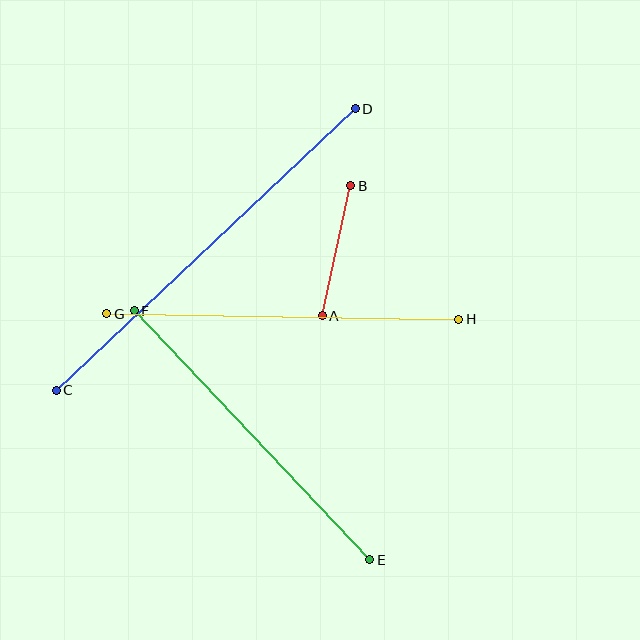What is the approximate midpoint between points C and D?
The midpoint is at approximately (206, 250) pixels.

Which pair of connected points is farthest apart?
Points C and D are farthest apart.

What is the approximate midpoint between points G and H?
The midpoint is at approximately (283, 317) pixels.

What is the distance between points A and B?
The distance is approximately 133 pixels.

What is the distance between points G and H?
The distance is approximately 352 pixels.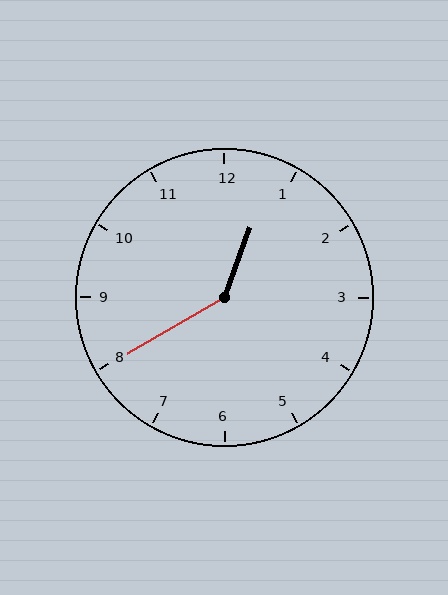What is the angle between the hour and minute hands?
Approximately 140 degrees.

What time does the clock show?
12:40.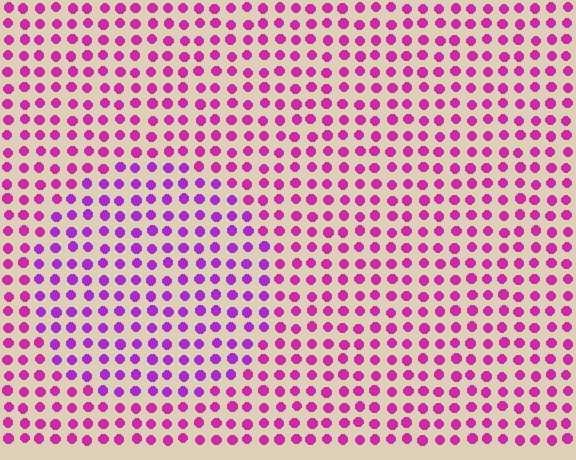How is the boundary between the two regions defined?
The boundary is defined purely by a slight shift in hue (about 29 degrees). Spacing, size, and orientation are identical on both sides.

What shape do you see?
I see a circle.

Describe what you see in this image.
The image is filled with small magenta elements in a uniform arrangement. A circle-shaped region is visible where the elements are tinted to a slightly different hue, forming a subtle color boundary.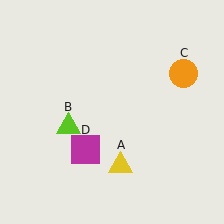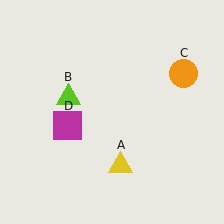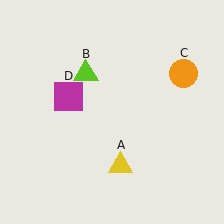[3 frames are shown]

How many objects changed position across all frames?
2 objects changed position: lime triangle (object B), magenta square (object D).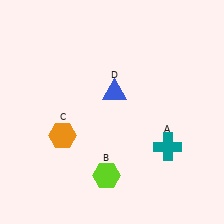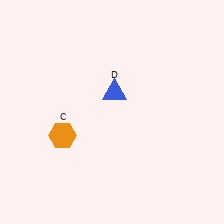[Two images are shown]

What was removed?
The teal cross (A), the lime hexagon (B) were removed in Image 2.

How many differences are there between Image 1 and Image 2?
There are 2 differences between the two images.